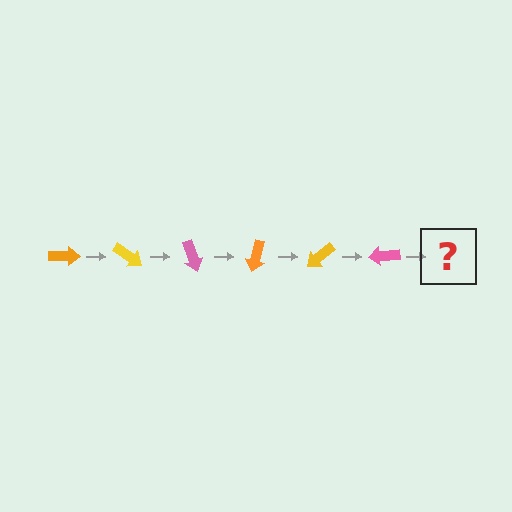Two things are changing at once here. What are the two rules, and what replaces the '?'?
The two rules are that it rotates 35 degrees each step and the color cycles through orange, yellow, and pink. The '?' should be an orange arrow, rotated 210 degrees from the start.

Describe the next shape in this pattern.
It should be an orange arrow, rotated 210 degrees from the start.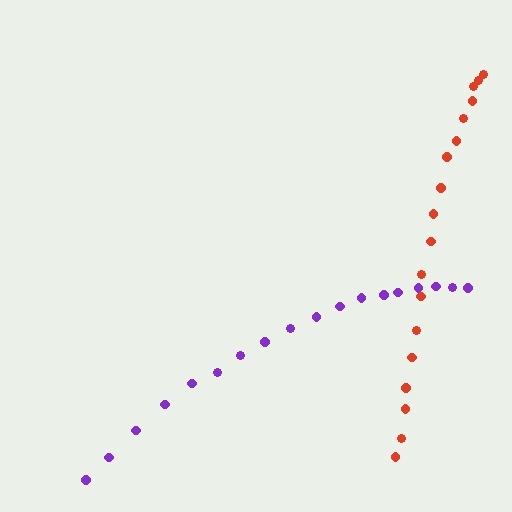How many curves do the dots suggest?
There are 2 distinct paths.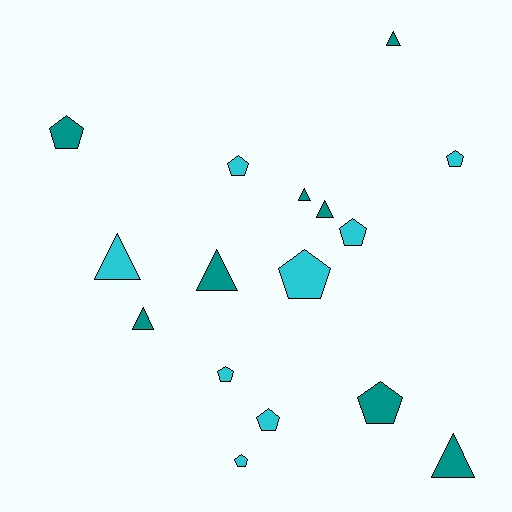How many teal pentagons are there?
There are 2 teal pentagons.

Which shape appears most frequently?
Pentagon, with 9 objects.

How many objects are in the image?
There are 16 objects.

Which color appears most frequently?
Teal, with 8 objects.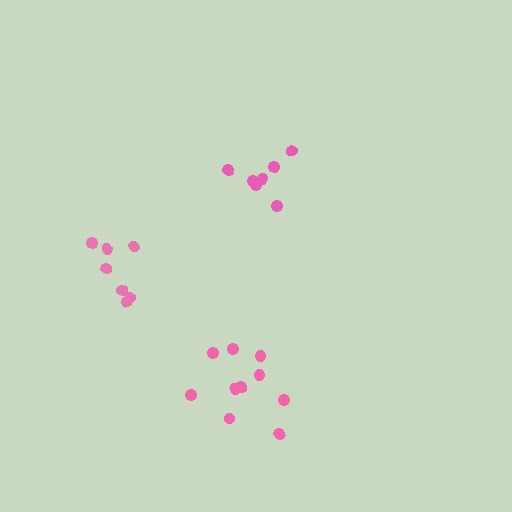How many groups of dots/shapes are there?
There are 3 groups.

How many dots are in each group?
Group 1: 7 dots, Group 2: 7 dots, Group 3: 10 dots (24 total).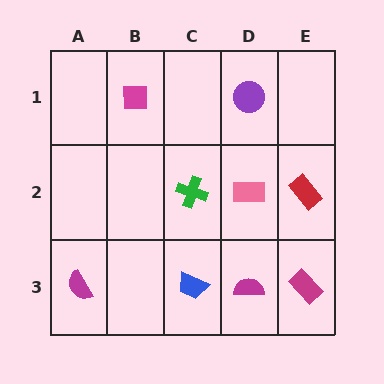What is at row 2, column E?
A red rectangle.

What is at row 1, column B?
A magenta square.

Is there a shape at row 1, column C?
No, that cell is empty.